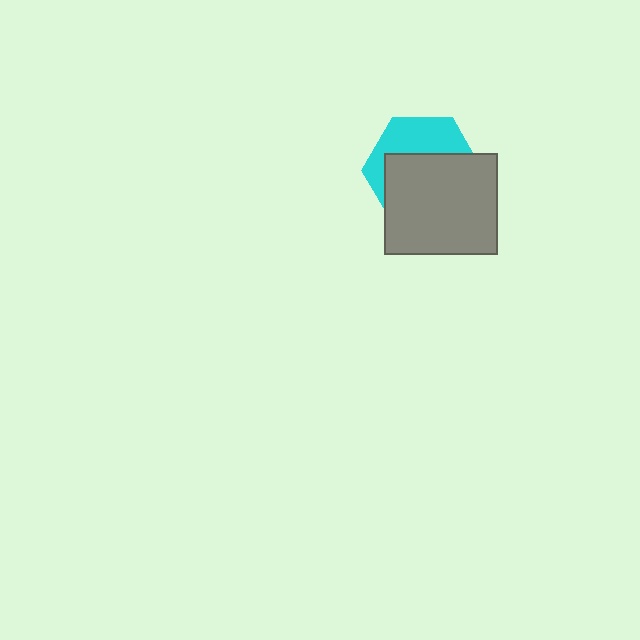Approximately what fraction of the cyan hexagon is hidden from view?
Roughly 62% of the cyan hexagon is hidden behind the gray rectangle.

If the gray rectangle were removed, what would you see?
You would see the complete cyan hexagon.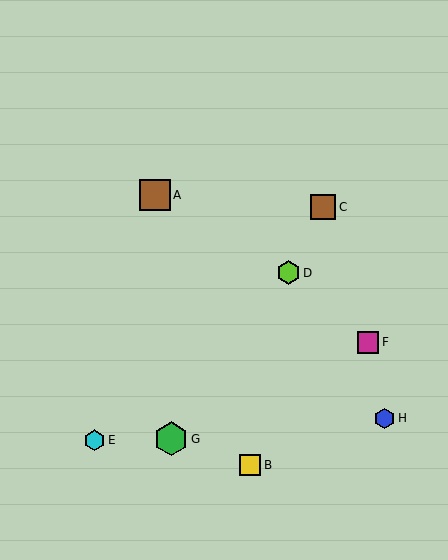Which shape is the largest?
The green hexagon (labeled G) is the largest.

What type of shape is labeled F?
Shape F is a magenta square.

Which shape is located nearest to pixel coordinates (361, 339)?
The magenta square (labeled F) at (368, 342) is nearest to that location.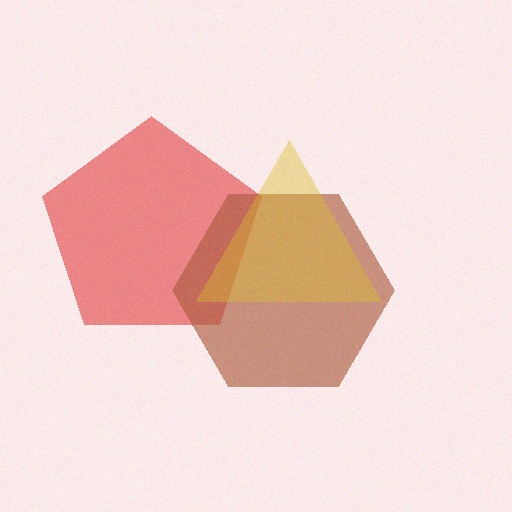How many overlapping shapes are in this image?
There are 3 overlapping shapes in the image.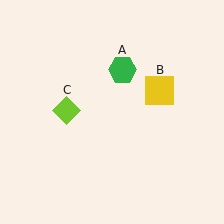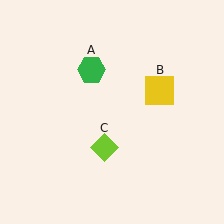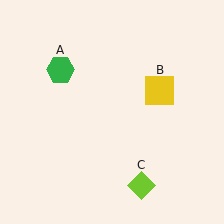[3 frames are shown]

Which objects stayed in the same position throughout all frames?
Yellow square (object B) remained stationary.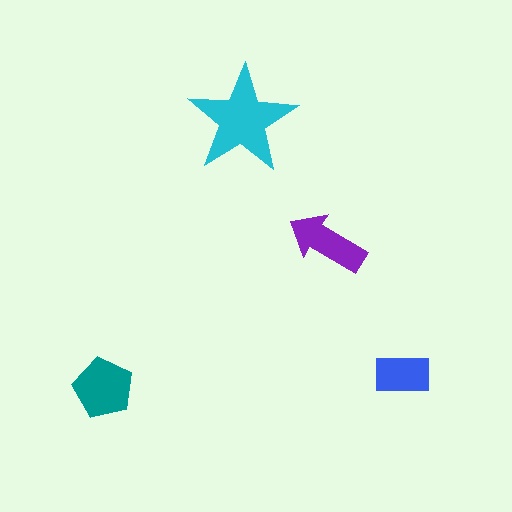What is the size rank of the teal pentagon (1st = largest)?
2nd.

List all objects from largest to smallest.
The cyan star, the teal pentagon, the purple arrow, the blue rectangle.